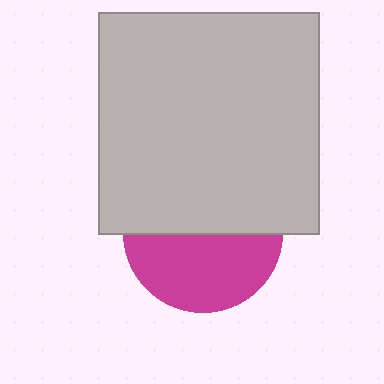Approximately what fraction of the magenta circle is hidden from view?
Roughly 52% of the magenta circle is hidden behind the light gray square.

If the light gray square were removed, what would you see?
You would see the complete magenta circle.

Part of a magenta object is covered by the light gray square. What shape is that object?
It is a circle.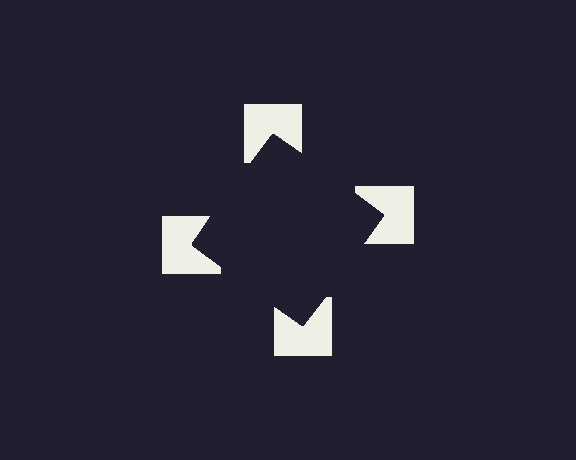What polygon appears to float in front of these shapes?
An illusory square — its edges are inferred from the aligned wedge cuts in the notched squares, not physically drawn.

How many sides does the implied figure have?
4 sides.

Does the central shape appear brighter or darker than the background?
It typically appears slightly darker than the background, even though no actual brightness change is drawn.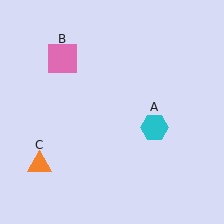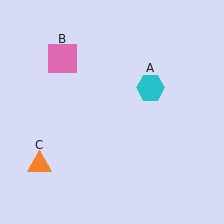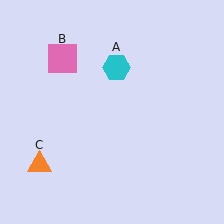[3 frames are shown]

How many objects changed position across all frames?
1 object changed position: cyan hexagon (object A).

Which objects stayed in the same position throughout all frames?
Pink square (object B) and orange triangle (object C) remained stationary.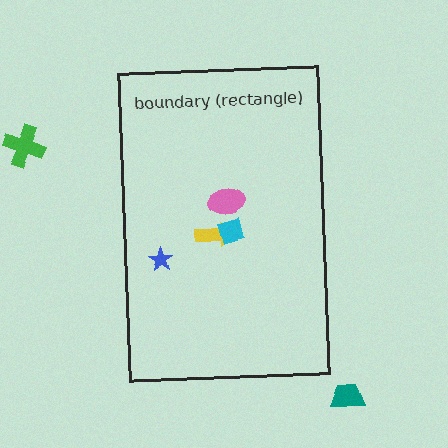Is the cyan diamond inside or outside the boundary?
Inside.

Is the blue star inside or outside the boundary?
Inside.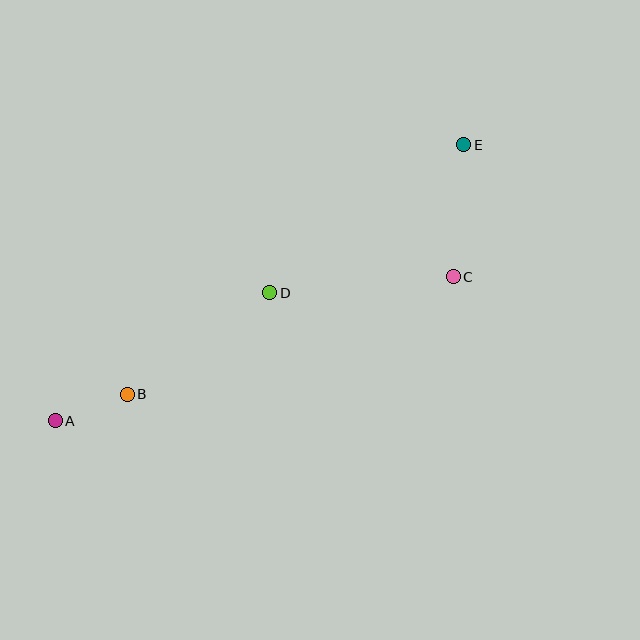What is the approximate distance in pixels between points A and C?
The distance between A and C is approximately 423 pixels.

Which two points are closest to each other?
Points A and B are closest to each other.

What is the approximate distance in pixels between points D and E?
The distance between D and E is approximately 244 pixels.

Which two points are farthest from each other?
Points A and E are farthest from each other.